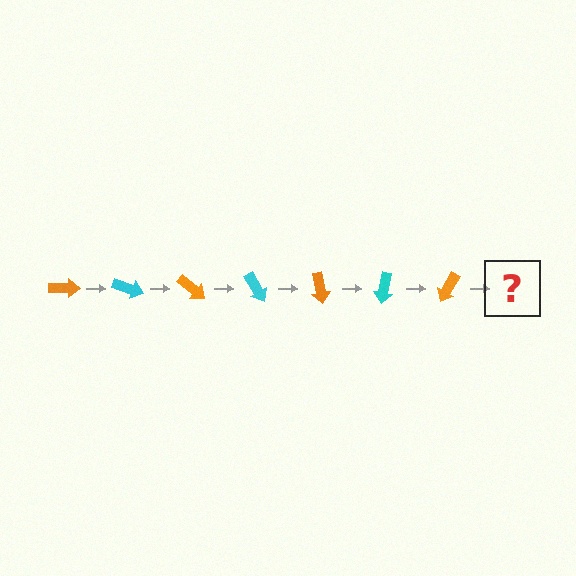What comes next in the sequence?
The next element should be a cyan arrow, rotated 140 degrees from the start.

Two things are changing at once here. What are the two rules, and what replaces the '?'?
The two rules are that it rotates 20 degrees each step and the color cycles through orange and cyan. The '?' should be a cyan arrow, rotated 140 degrees from the start.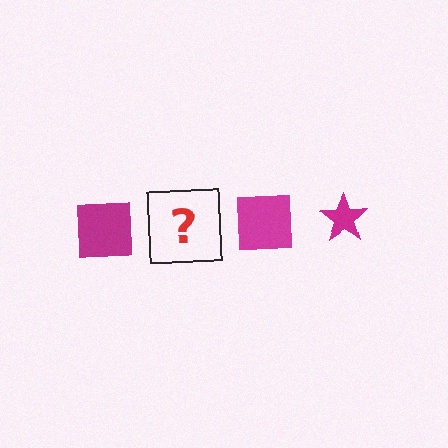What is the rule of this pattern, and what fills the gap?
The rule is that the pattern cycles through square, star shapes in magenta. The gap should be filled with a magenta star.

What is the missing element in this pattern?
The missing element is a magenta star.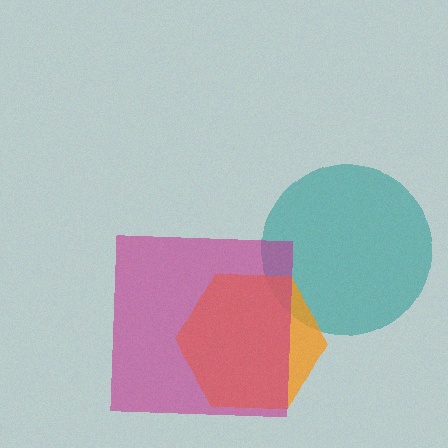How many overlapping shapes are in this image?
There are 3 overlapping shapes in the image.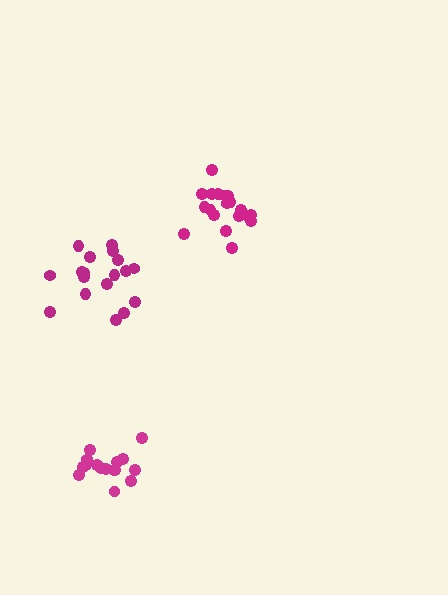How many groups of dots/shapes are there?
There are 3 groups.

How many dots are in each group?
Group 1: 19 dots, Group 2: 18 dots, Group 3: 16 dots (53 total).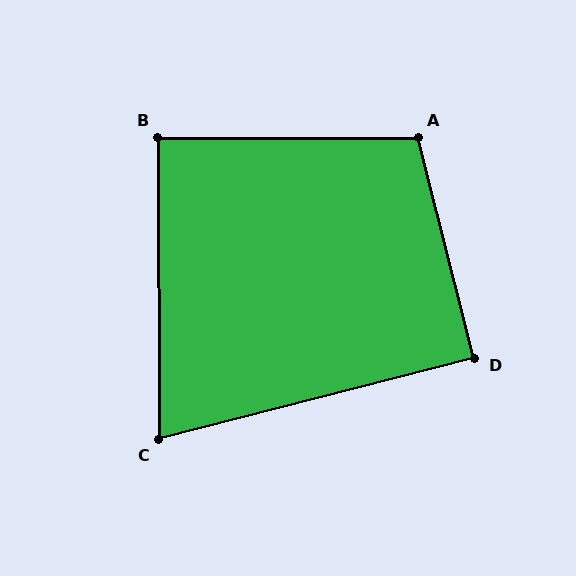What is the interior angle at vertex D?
Approximately 90 degrees (approximately right).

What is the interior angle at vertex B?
Approximately 90 degrees (approximately right).